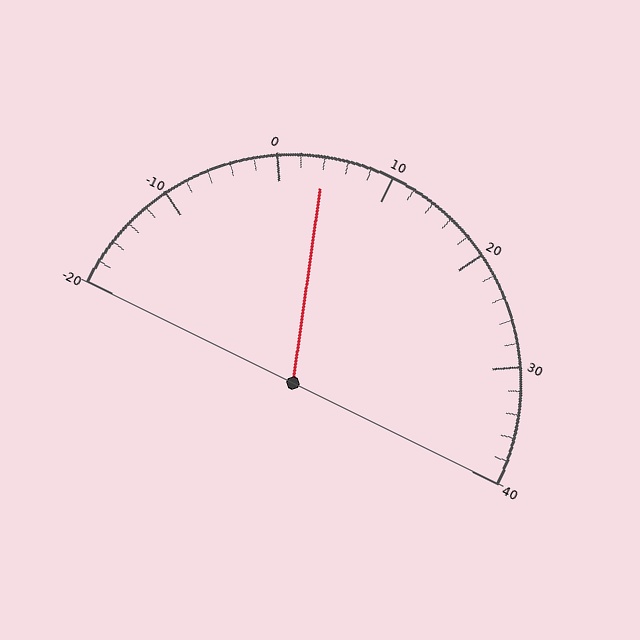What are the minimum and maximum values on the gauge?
The gauge ranges from -20 to 40.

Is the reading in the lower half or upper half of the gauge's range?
The reading is in the lower half of the range (-20 to 40).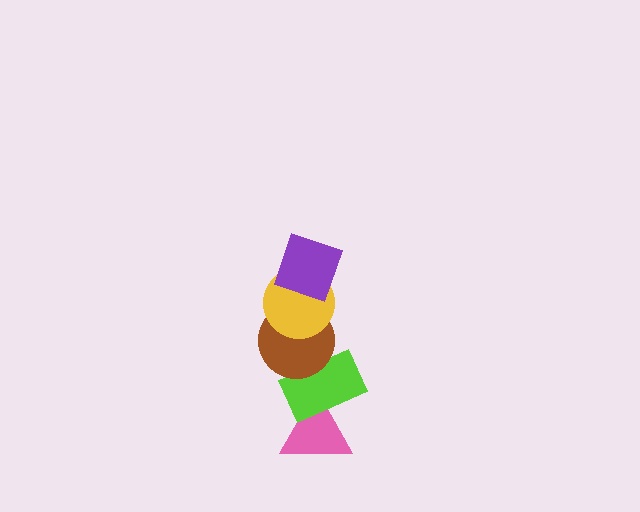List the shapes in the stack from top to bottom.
From top to bottom: the purple square, the yellow circle, the brown circle, the lime rectangle, the pink triangle.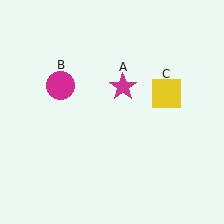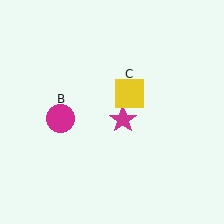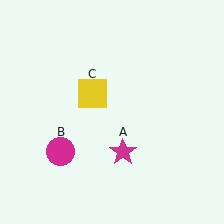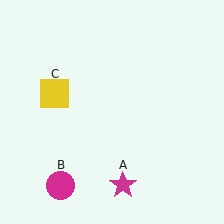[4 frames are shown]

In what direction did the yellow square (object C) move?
The yellow square (object C) moved left.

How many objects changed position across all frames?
3 objects changed position: magenta star (object A), magenta circle (object B), yellow square (object C).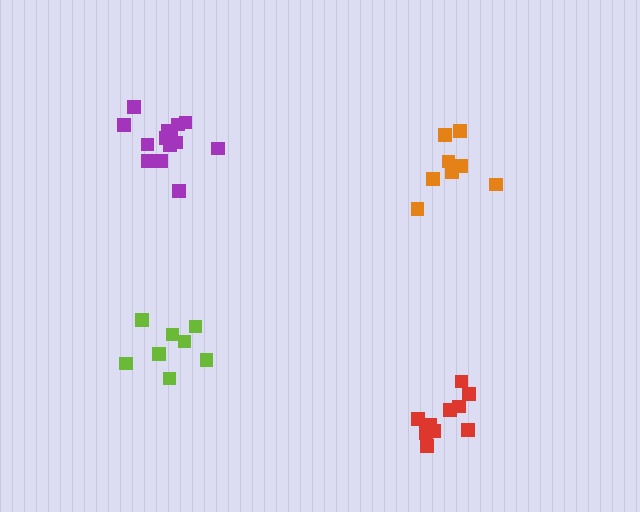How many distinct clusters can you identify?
There are 4 distinct clusters.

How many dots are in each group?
Group 1: 10 dots, Group 2: 8 dots, Group 3: 14 dots, Group 4: 8 dots (40 total).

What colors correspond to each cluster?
The clusters are colored: red, lime, purple, orange.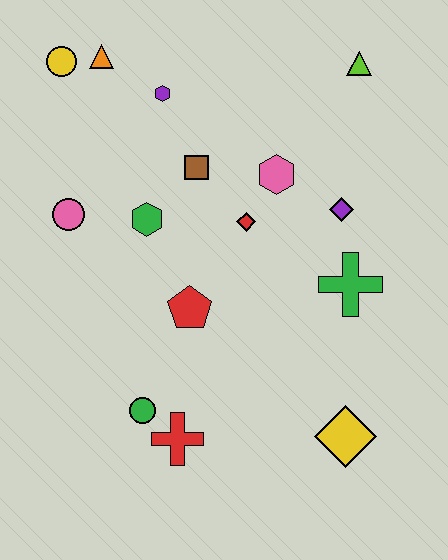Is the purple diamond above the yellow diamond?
Yes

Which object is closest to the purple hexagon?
The orange triangle is closest to the purple hexagon.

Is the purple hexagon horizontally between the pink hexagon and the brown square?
No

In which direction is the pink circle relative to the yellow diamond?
The pink circle is to the left of the yellow diamond.